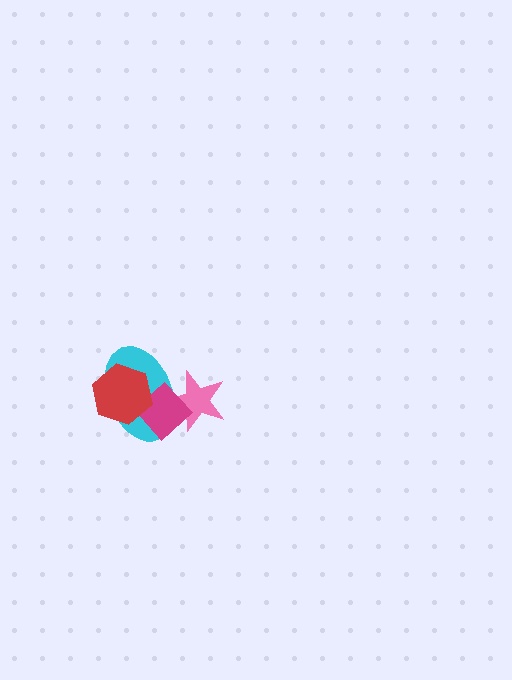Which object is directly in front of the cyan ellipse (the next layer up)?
The magenta diamond is directly in front of the cyan ellipse.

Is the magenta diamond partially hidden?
Yes, it is partially covered by another shape.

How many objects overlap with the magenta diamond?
3 objects overlap with the magenta diamond.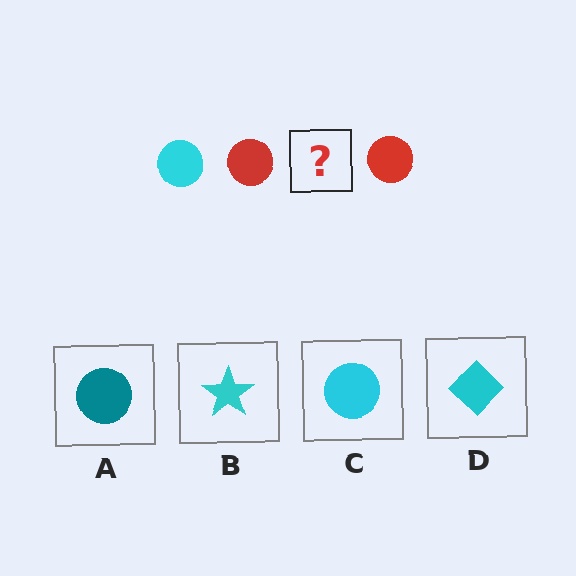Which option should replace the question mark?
Option C.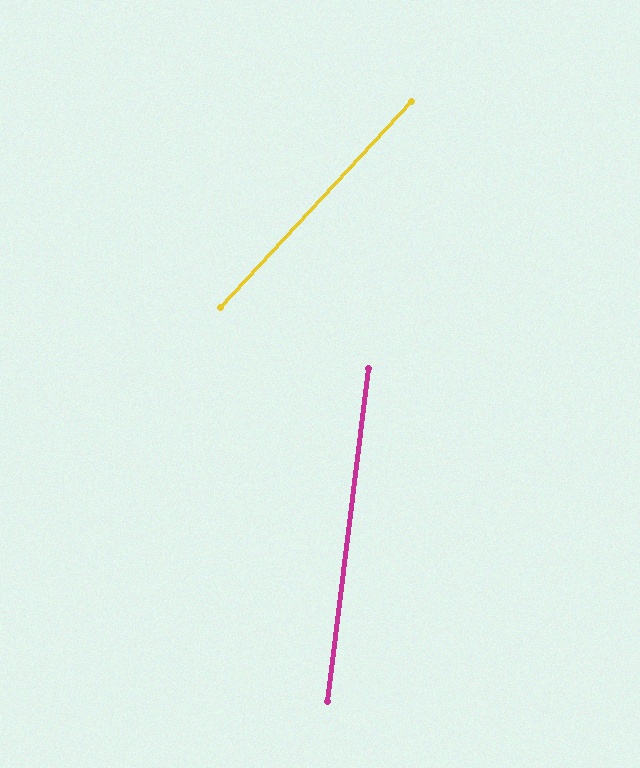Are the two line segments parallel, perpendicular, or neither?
Neither parallel nor perpendicular — they differ by about 36°.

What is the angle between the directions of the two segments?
Approximately 36 degrees.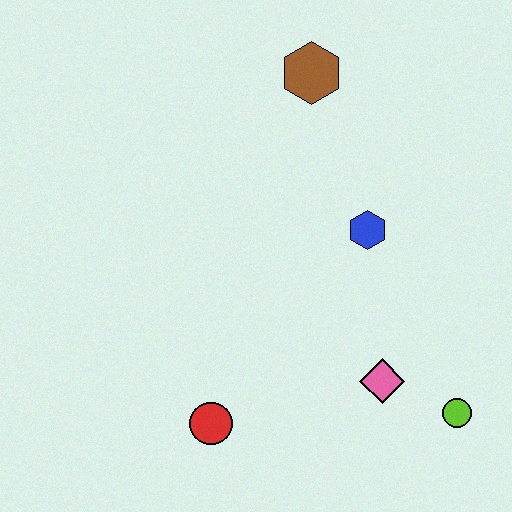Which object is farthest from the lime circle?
The brown hexagon is farthest from the lime circle.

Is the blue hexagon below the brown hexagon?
Yes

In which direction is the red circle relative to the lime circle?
The red circle is to the left of the lime circle.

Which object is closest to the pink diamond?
The lime circle is closest to the pink diamond.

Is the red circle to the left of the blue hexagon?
Yes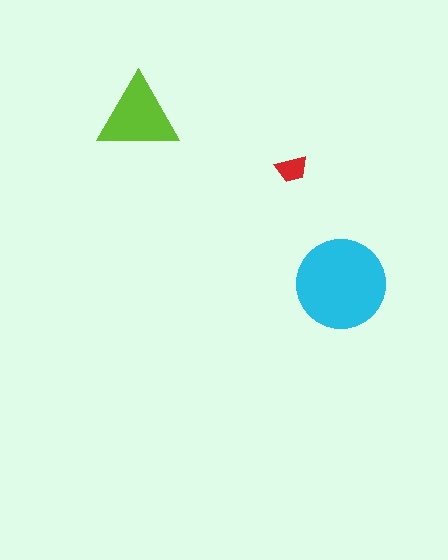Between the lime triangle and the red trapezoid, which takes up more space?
The lime triangle.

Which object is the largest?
The cyan circle.